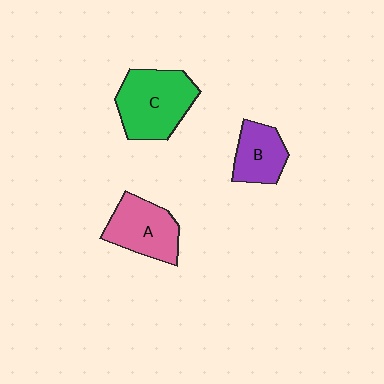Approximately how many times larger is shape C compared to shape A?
Approximately 1.3 times.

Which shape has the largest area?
Shape C (green).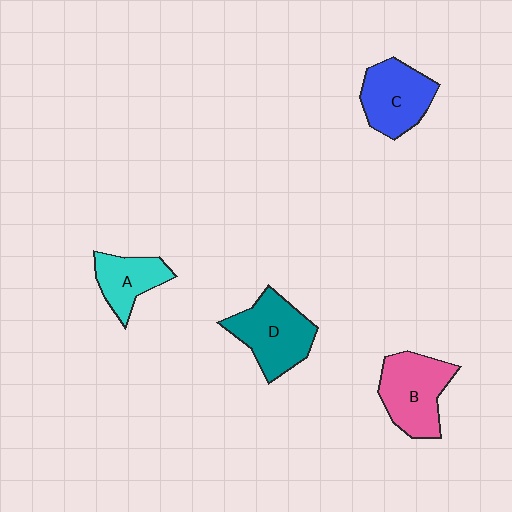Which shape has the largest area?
Shape B (pink).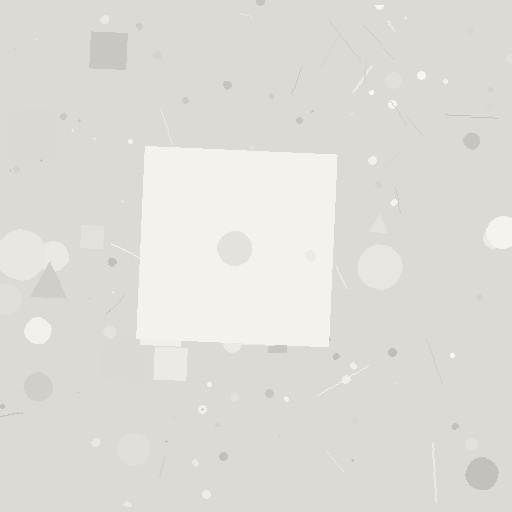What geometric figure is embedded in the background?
A square is embedded in the background.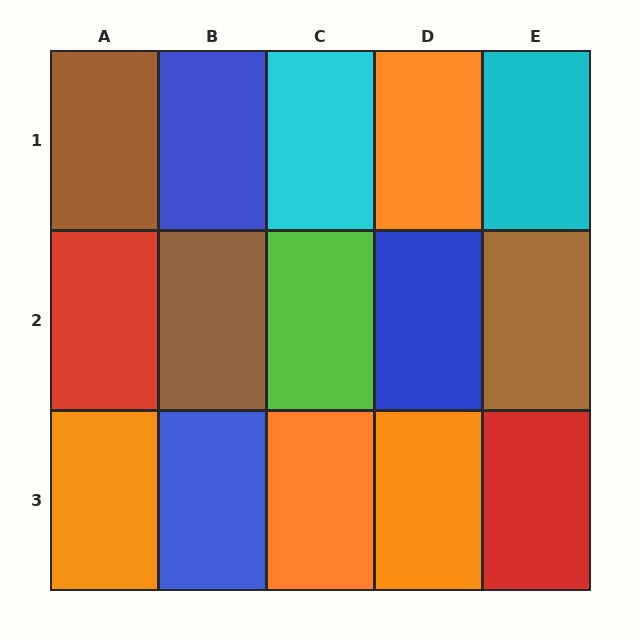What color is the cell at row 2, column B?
Brown.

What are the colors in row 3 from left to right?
Orange, blue, orange, orange, red.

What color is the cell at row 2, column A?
Red.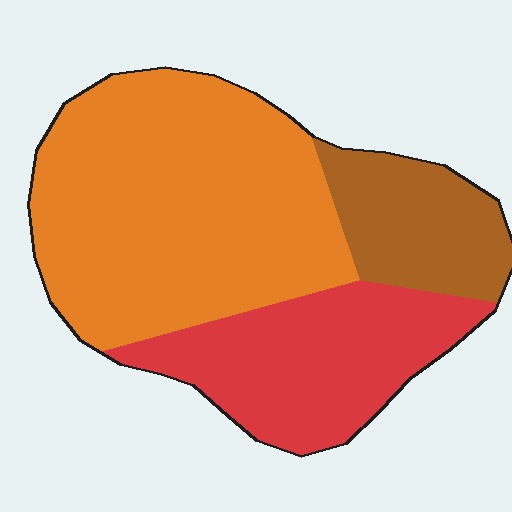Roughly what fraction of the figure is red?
Red covers around 30% of the figure.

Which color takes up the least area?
Brown, at roughly 15%.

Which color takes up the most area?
Orange, at roughly 55%.